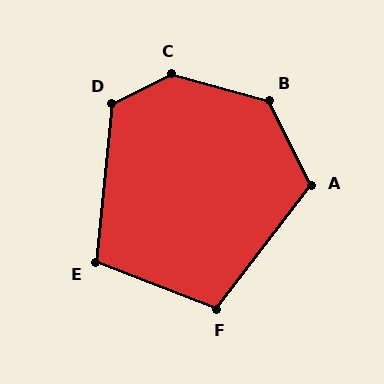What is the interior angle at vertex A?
Approximately 116 degrees (obtuse).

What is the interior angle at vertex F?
Approximately 106 degrees (obtuse).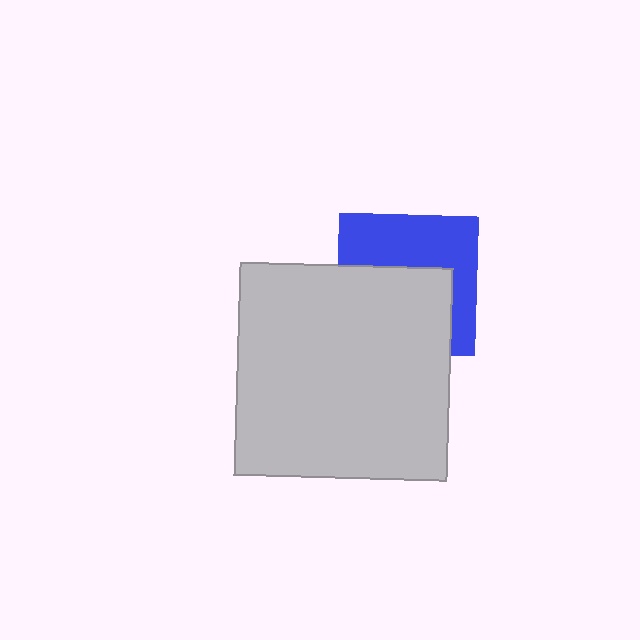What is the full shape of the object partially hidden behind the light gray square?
The partially hidden object is a blue square.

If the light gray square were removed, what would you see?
You would see the complete blue square.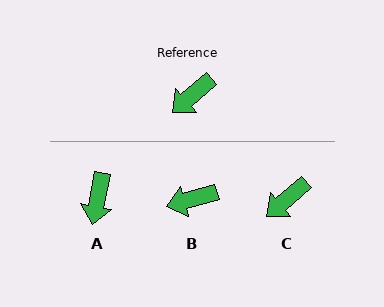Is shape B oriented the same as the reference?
No, it is off by about 25 degrees.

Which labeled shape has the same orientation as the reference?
C.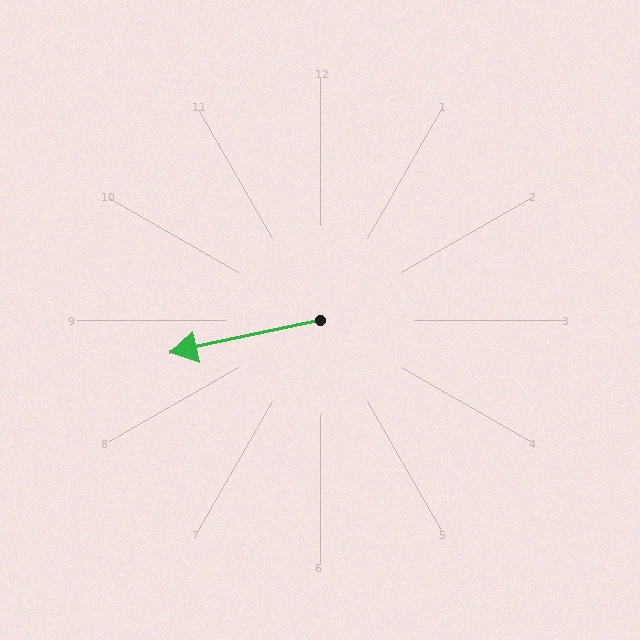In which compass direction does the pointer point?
West.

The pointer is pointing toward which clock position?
Roughly 9 o'clock.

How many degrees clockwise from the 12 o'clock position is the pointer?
Approximately 258 degrees.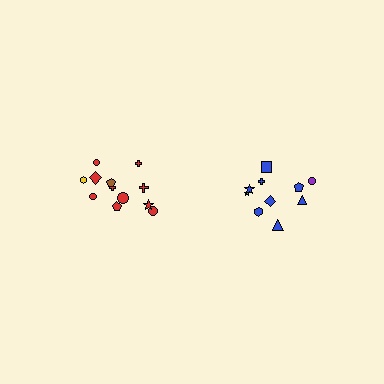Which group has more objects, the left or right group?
The left group.